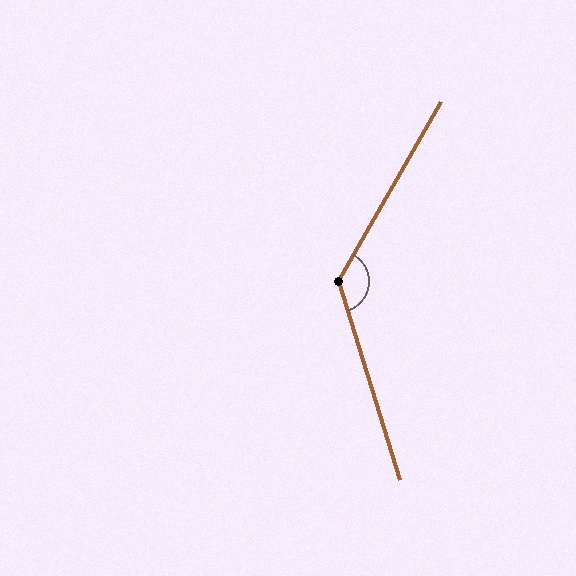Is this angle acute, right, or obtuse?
It is obtuse.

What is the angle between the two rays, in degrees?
Approximately 133 degrees.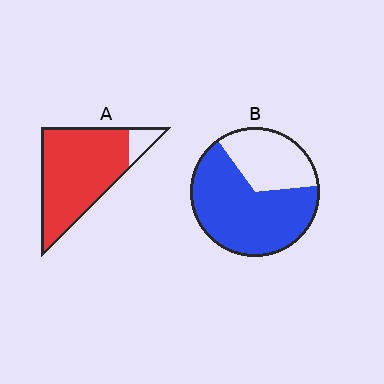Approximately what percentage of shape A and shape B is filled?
A is approximately 90% and B is approximately 65%.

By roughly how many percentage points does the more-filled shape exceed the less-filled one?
By roughly 25 percentage points (A over B).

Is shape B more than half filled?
Yes.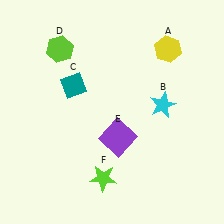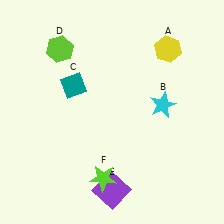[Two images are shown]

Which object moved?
The purple square (E) moved down.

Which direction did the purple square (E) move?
The purple square (E) moved down.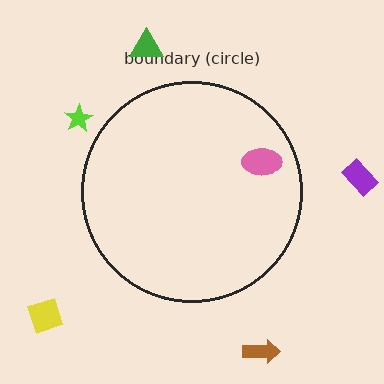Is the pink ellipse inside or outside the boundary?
Inside.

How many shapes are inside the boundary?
1 inside, 5 outside.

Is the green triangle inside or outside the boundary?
Outside.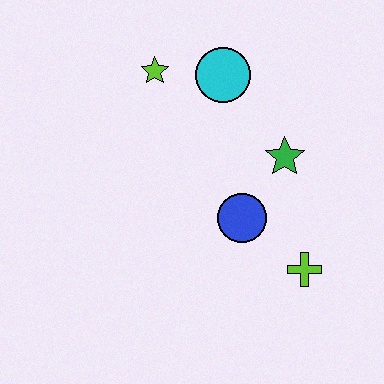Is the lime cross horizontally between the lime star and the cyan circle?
No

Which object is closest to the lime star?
The cyan circle is closest to the lime star.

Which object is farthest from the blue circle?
The lime star is farthest from the blue circle.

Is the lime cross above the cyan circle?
No